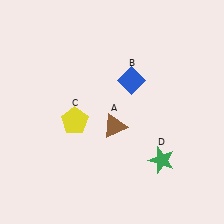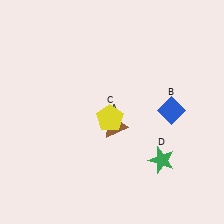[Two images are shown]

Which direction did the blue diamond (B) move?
The blue diamond (B) moved right.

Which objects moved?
The objects that moved are: the blue diamond (B), the yellow pentagon (C).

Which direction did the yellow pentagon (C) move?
The yellow pentagon (C) moved right.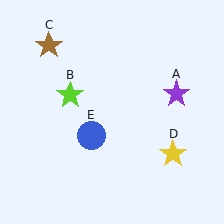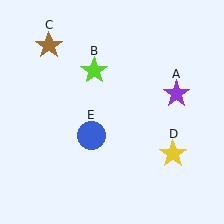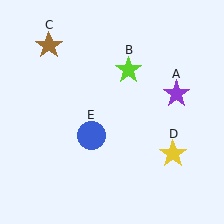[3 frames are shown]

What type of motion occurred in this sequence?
The lime star (object B) rotated clockwise around the center of the scene.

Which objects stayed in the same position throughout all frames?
Purple star (object A) and brown star (object C) and yellow star (object D) and blue circle (object E) remained stationary.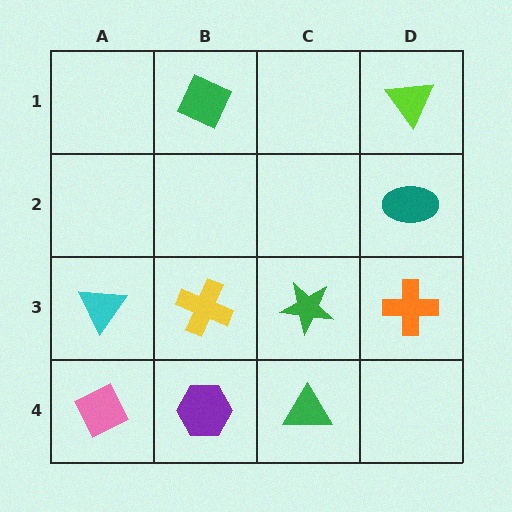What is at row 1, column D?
A lime triangle.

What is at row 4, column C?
A green triangle.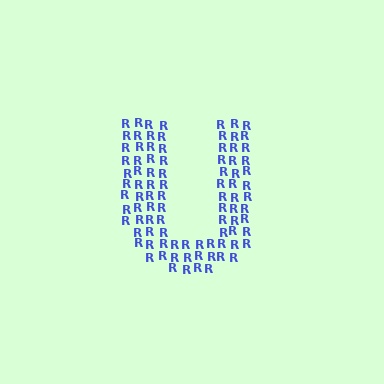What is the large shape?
The large shape is the letter U.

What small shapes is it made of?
It is made of small letter R's.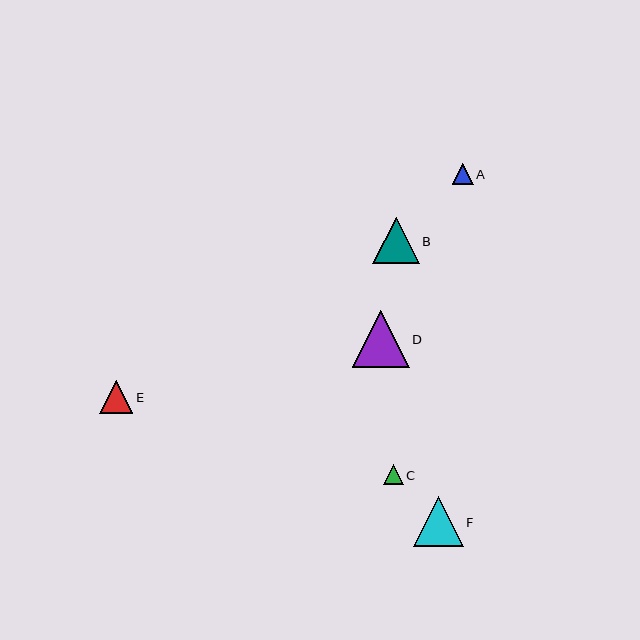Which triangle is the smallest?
Triangle C is the smallest with a size of approximately 20 pixels.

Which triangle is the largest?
Triangle D is the largest with a size of approximately 57 pixels.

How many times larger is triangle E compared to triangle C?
Triangle E is approximately 1.7 times the size of triangle C.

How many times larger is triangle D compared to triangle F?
Triangle D is approximately 1.1 times the size of triangle F.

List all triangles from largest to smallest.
From largest to smallest: D, F, B, E, A, C.